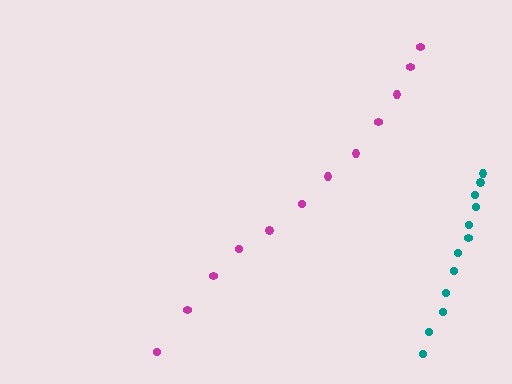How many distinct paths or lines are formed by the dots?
There are 2 distinct paths.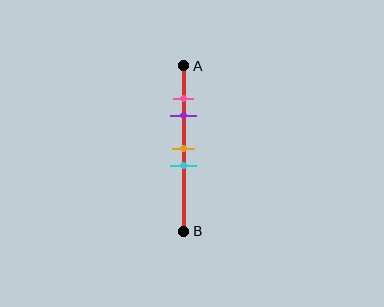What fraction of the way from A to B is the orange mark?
The orange mark is approximately 50% (0.5) of the way from A to B.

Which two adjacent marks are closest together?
The pink and purple marks are the closest adjacent pair.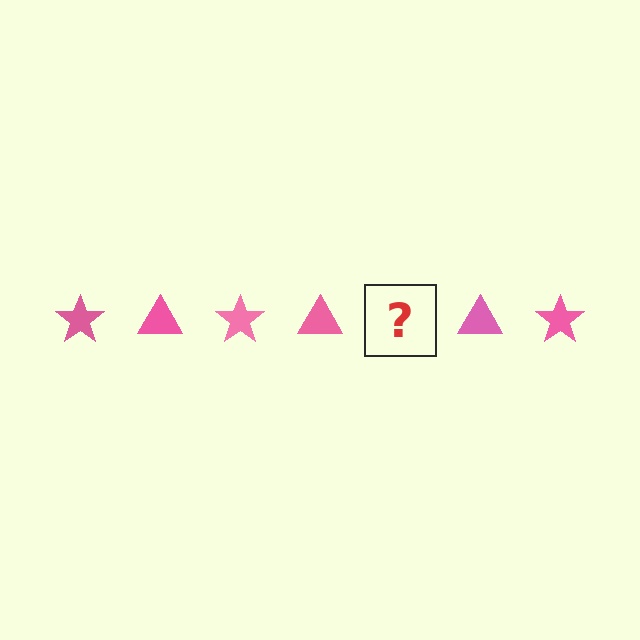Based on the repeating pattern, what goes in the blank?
The blank should be a pink star.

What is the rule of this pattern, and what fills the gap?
The rule is that the pattern cycles through star, triangle shapes in pink. The gap should be filled with a pink star.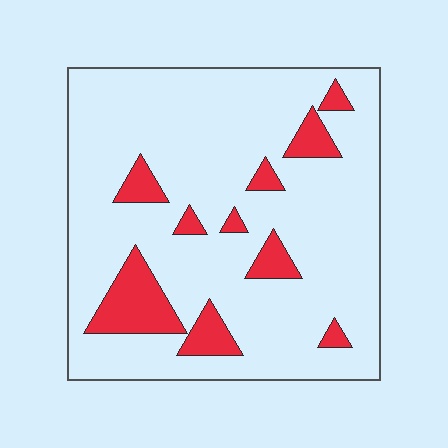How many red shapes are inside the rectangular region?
10.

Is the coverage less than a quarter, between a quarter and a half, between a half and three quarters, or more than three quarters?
Less than a quarter.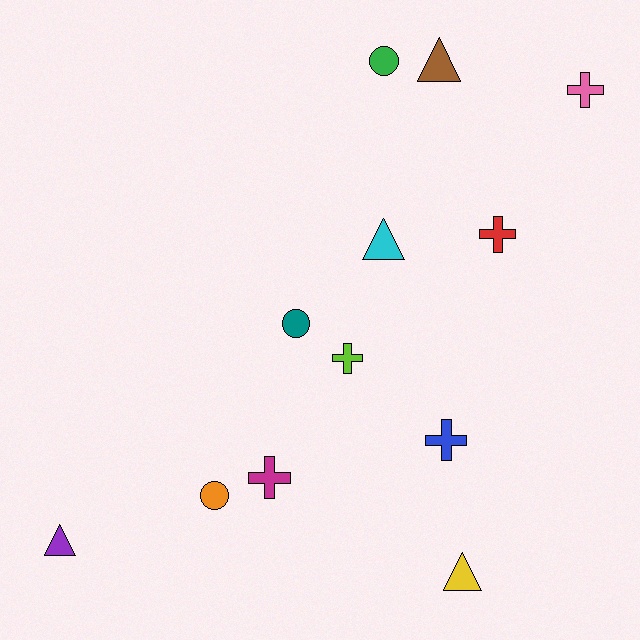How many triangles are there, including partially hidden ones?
There are 4 triangles.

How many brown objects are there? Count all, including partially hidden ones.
There is 1 brown object.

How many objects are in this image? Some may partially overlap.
There are 12 objects.